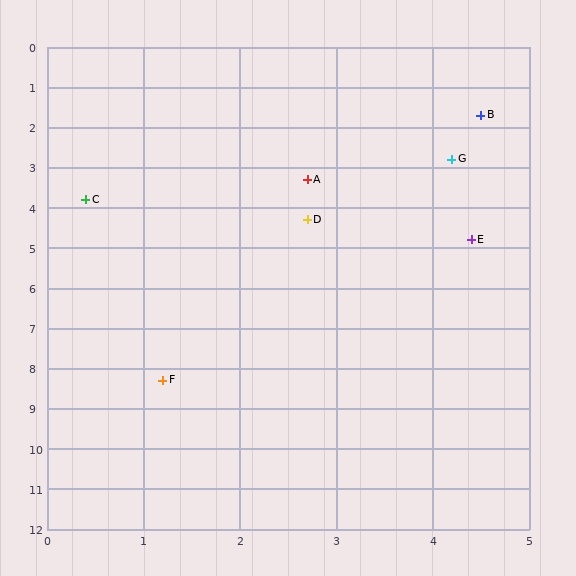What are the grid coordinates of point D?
Point D is at approximately (2.7, 4.3).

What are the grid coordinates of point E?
Point E is at approximately (4.4, 4.8).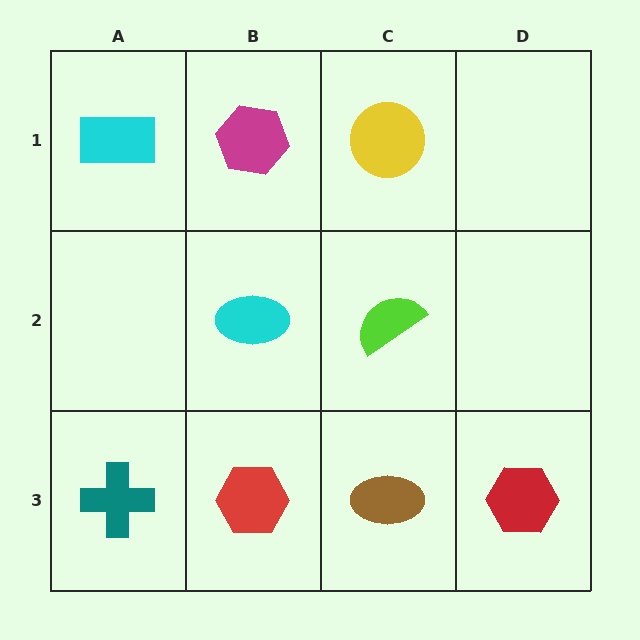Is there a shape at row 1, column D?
No, that cell is empty.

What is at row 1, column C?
A yellow circle.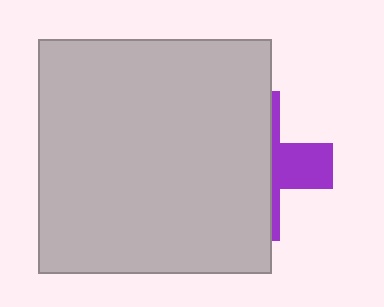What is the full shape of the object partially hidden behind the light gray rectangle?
The partially hidden object is a purple cross.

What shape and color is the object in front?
The object in front is a light gray rectangle.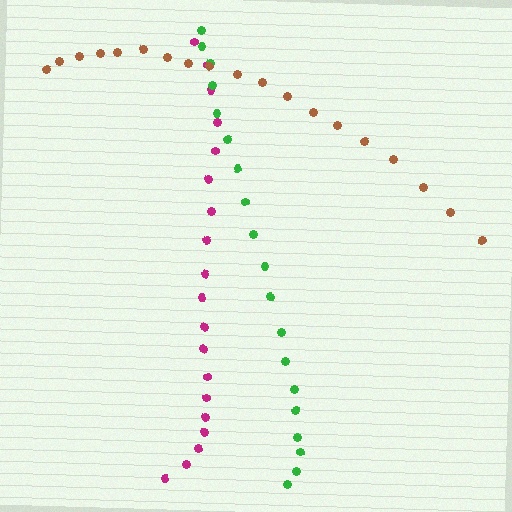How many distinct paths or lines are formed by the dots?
There are 3 distinct paths.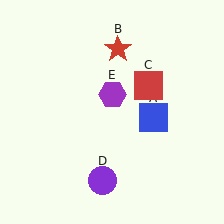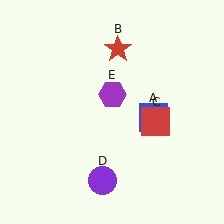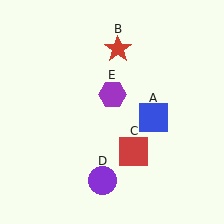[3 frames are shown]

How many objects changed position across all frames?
1 object changed position: red square (object C).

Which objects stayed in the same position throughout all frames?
Blue square (object A) and red star (object B) and purple circle (object D) and purple hexagon (object E) remained stationary.